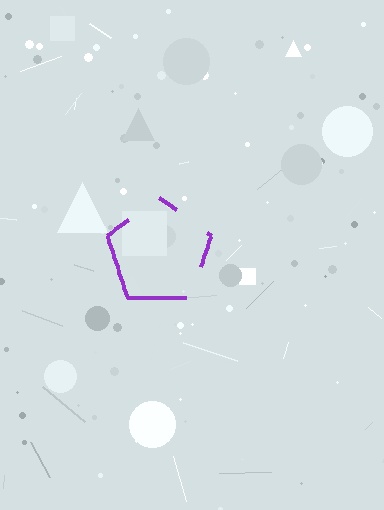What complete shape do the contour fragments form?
The contour fragments form a pentagon.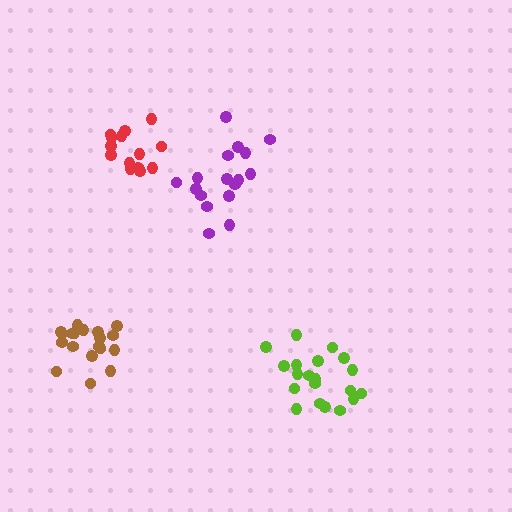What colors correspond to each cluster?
The clusters are colored: purple, lime, red, brown.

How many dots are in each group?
Group 1: 17 dots, Group 2: 20 dots, Group 3: 14 dots, Group 4: 20 dots (71 total).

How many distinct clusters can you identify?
There are 4 distinct clusters.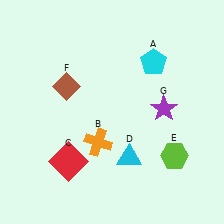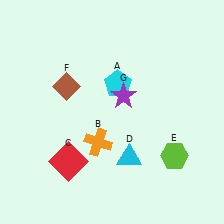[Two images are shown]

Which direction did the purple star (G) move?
The purple star (G) moved left.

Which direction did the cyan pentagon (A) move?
The cyan pentagon (A) moved left.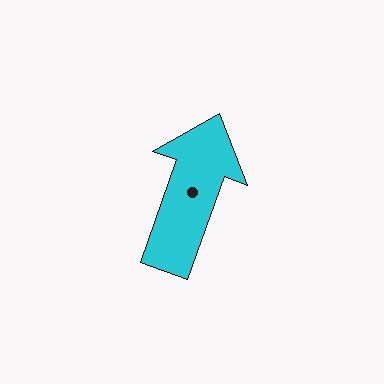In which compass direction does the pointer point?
North.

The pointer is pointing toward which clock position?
Roughly 1 o'clock.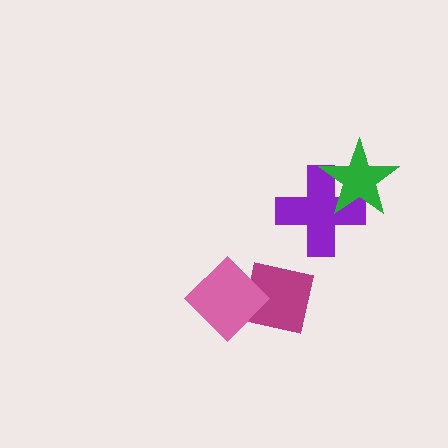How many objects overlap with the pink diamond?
1 object overlaps with the pink diamond.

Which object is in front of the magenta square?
The pink diamond is in front of the magenta square.